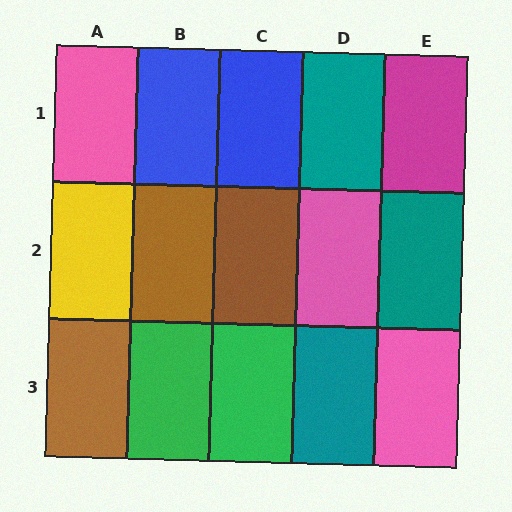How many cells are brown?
3 cells are brown.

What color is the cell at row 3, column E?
Pink.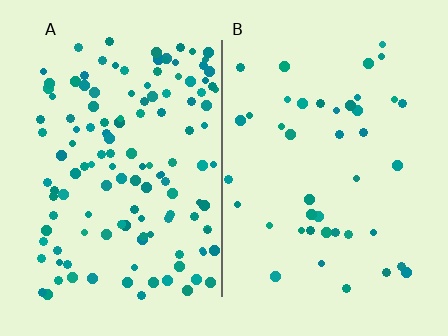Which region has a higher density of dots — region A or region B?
A (the left).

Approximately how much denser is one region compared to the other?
Approximately 3.2× — region A over region B.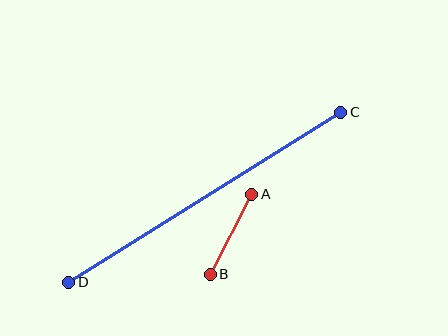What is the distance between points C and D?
The distance is approximately 321 pixels.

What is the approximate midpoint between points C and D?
The midpoint is at approximately (205, 197) pixels.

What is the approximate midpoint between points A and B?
The midpoint is at approximately (231, 234) pixels.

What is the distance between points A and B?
The distance is approximately 90 pixels.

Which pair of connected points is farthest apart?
Points C and D are farthest apart.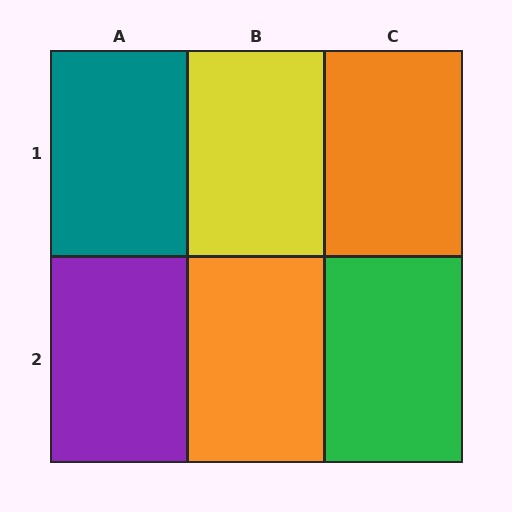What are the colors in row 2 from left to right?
Purple, orange, green.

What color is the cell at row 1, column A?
Teal.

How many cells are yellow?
1 cell is yellow.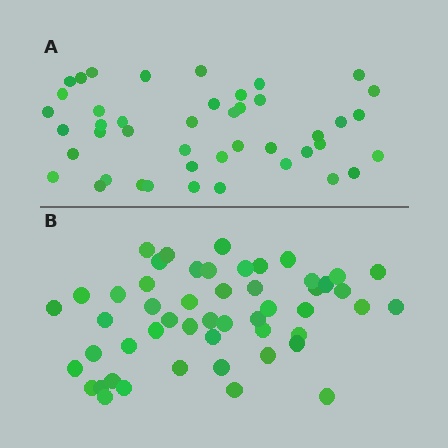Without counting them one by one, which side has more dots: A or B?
Region B (the bottom region) has more dots.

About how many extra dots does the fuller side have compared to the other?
Region B has roughly 8 or so more dots than region A.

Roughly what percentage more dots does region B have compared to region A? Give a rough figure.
About 15% more.